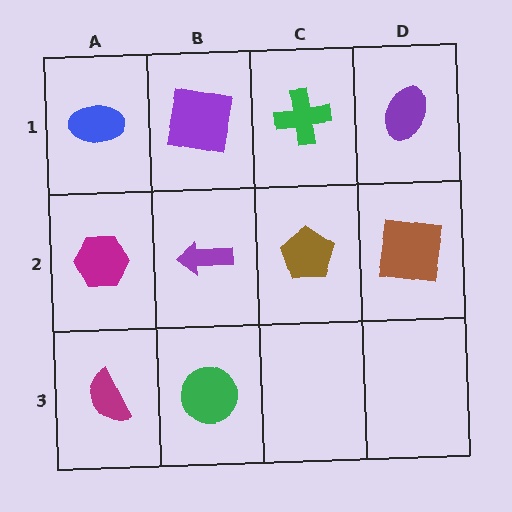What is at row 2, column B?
A purple arrow.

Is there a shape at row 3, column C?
No, that cell is empty.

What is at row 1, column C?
A green cross.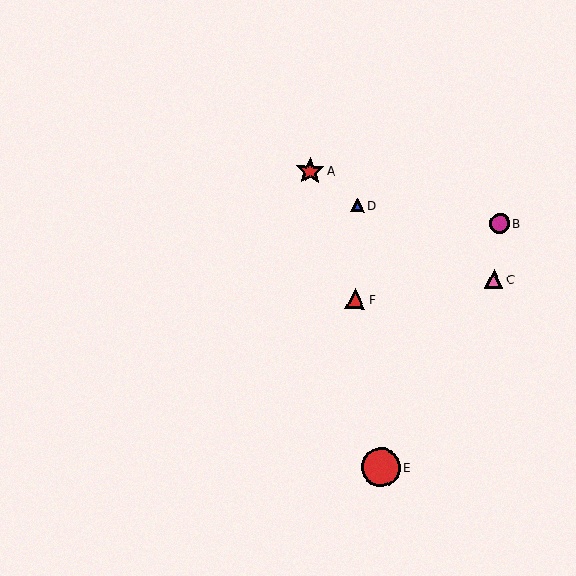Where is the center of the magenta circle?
The center of the magenta circle is at (500, 224).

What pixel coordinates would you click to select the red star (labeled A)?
Click at (310, 171) to select the red star A.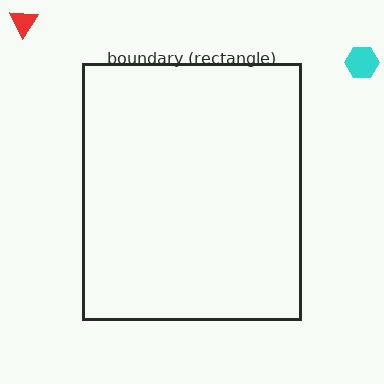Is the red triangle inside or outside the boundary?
Outside.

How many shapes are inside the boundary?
0 inside, 2 outside.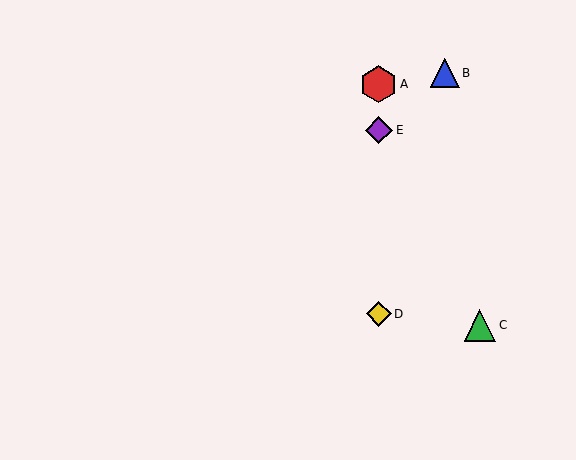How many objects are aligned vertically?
3 objects (A, D, E) are aligned vertically.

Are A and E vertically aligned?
Yes, both are at x≈379.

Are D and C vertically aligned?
No, D is at x≈379 and C is at x≈480.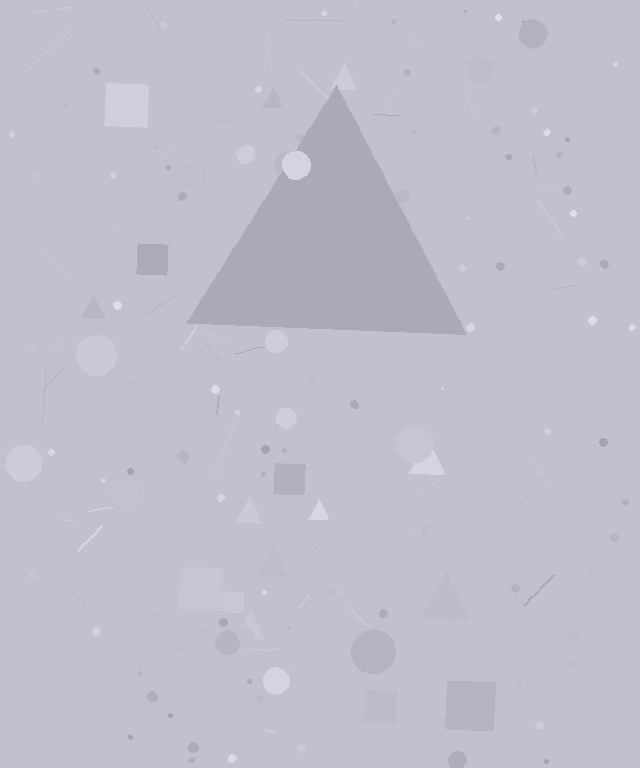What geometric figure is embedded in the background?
A triangle is embedded in the background.